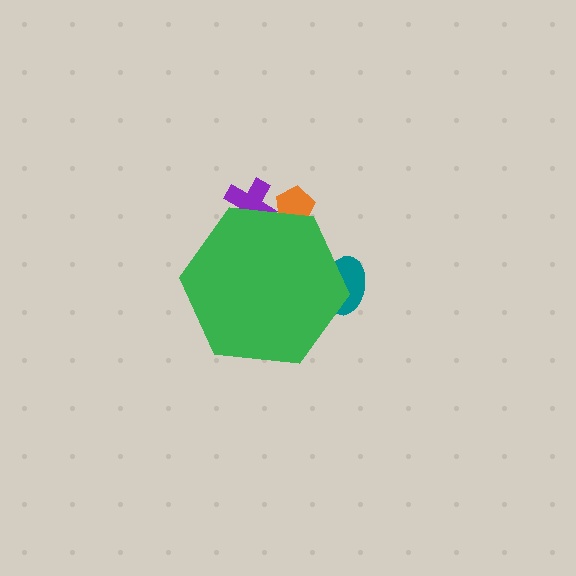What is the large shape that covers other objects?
A green hexagon.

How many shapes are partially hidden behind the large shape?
3 shapes are partially hidden.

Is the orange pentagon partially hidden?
Yes, the orange pentagon is partially hidden behind the green hexagon.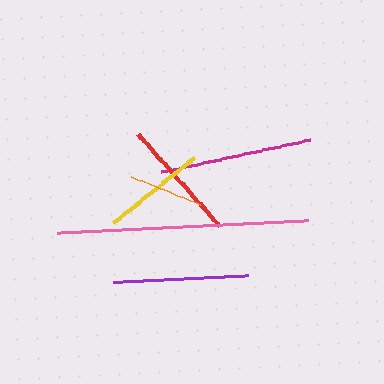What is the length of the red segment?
The red segment is approximately 124 pixels long.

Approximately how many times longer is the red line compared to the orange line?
The red line is approximately 1.7 times the length of the orange line.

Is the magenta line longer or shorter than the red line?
The magenta line is longer than the red line.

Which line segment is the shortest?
The orange line is the shortest at approximately 74 pixels.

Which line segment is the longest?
The pink line is the longest at approximately 251 pixels.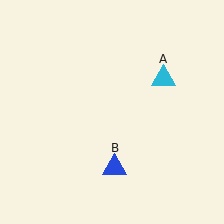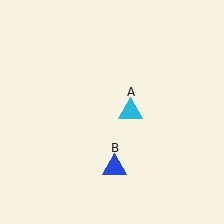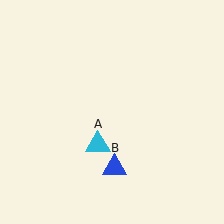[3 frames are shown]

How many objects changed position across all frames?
1 object changed position: cyan triangle (object A).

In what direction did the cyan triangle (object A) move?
The cyan triangle (object A) moved down and to the left.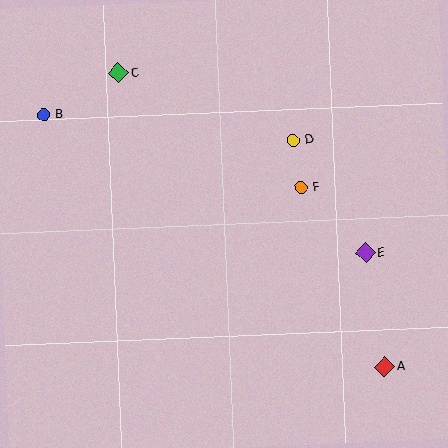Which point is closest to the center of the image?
Point F at (301, 188) is closest to the center.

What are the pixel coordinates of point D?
Point D is at (293, 140).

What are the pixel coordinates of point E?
Point E is at (365, 253).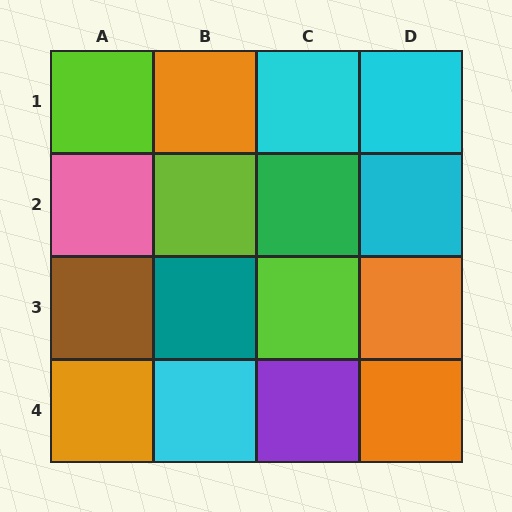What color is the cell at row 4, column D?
Orange.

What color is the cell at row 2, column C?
Green.